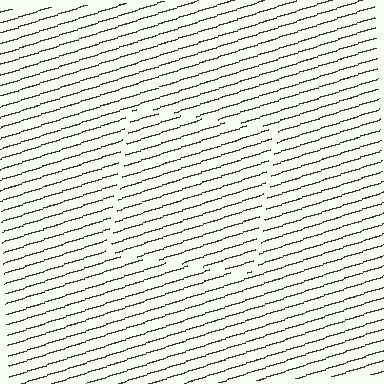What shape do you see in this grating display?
An illusory square. The interior of the shape contains the same grating, shifted by half a period — the contour is defined by the phase discontinuity where line-ends from the inner and outer gratings abut.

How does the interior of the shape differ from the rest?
The interior of the shape contains the same grating, shifted by half a period — the contour is defined by the phase discontinuity where line-ends from the inner and outer gratings abut.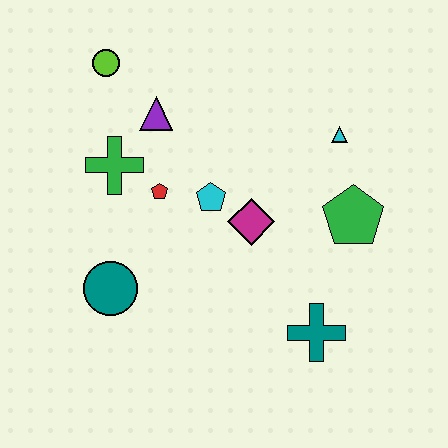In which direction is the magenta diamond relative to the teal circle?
The magenta diamond is to the right of the teal circle.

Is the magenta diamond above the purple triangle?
No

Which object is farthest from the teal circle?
The cyan triangle is farthest from the teal circle.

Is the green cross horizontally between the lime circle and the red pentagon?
Yes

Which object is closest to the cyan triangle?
The green pentagon is closest to the cyan triangle.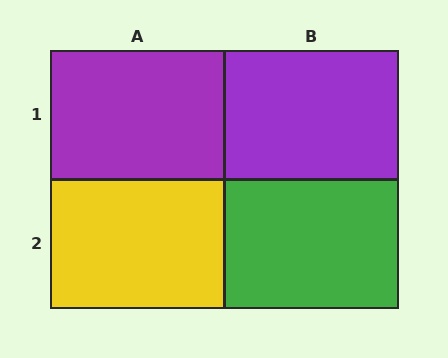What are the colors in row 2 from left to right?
Yellow, green.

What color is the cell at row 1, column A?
Purple.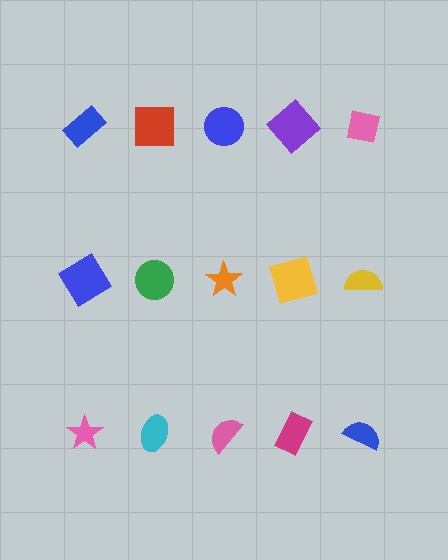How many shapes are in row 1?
5 shapes.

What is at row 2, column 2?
A green circle.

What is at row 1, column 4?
A purple diamond.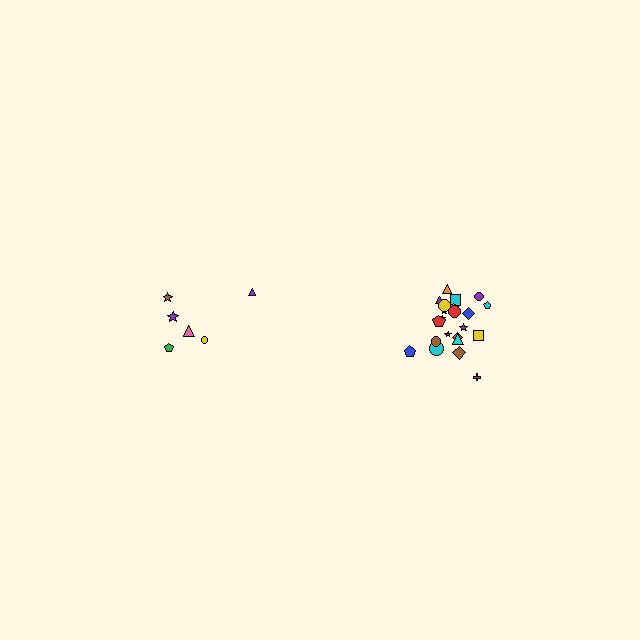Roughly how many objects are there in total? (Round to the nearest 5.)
Roughly 30 objects in total.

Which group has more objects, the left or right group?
The right group.